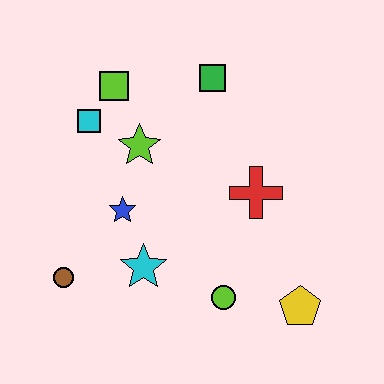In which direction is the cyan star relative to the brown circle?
The cyan star is to the right of the brown circle.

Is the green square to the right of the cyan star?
Yes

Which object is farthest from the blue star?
The yellow pentagon is farthest from the blue star.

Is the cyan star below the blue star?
Yes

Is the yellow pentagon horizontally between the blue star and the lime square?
No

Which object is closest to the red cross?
The lime circle is closest to the red cross.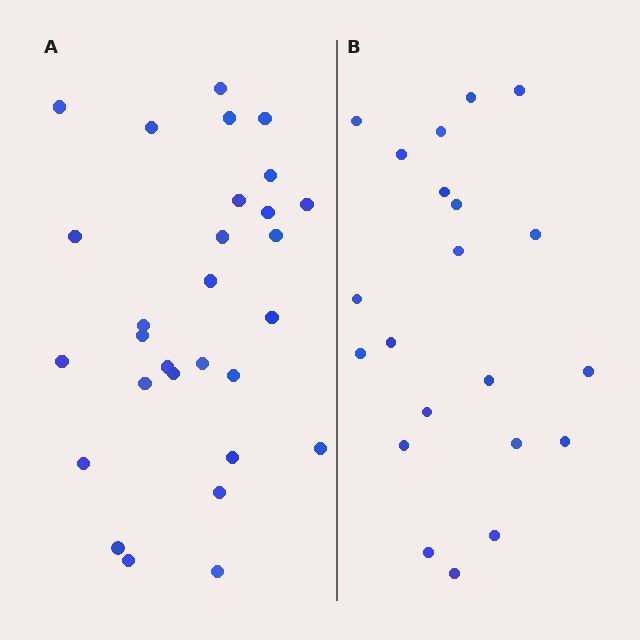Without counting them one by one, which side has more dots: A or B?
Region A (the left region) has more dots.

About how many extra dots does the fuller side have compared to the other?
Region A has roughly 8 or so more dots than region B.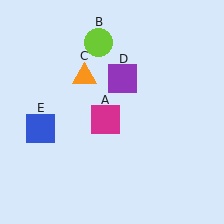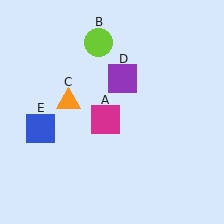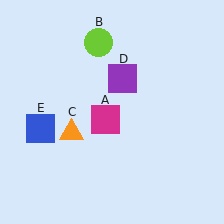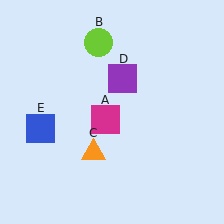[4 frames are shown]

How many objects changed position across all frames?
1 object changed position: orange triangle (object C).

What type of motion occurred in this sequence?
The orange triangle (object C) rotated counterclockwise around the center of the scene.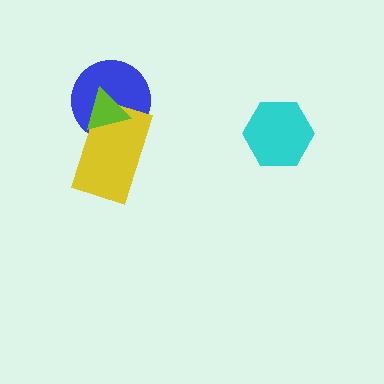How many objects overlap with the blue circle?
2 objects overlap with the blue circle.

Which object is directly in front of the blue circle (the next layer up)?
The yellow rectangle is directly in front of the blue circle.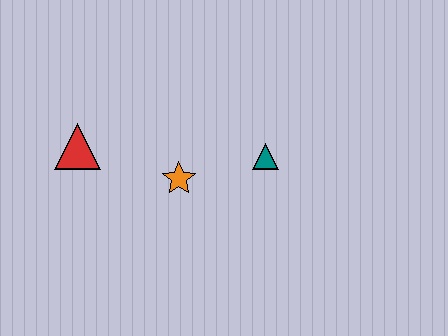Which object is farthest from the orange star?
The red triangle is farthest from the orange star.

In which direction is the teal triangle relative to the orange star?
The teal triangle is to the right of the orange star.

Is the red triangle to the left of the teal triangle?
Yes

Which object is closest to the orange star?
The teal triangle is closest to the orange star.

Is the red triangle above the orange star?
Yes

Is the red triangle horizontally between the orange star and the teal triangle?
No